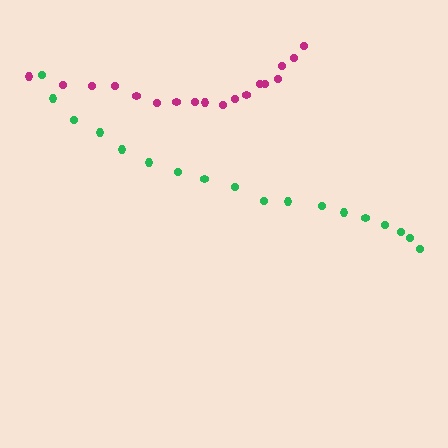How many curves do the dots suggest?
There are 2 distinct paths.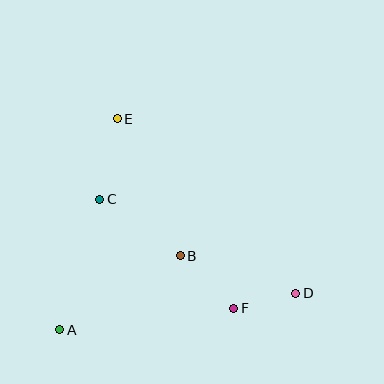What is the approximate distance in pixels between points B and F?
The distance between B and F is approximately 75 pixels.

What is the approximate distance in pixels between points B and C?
The distance between B and C is approximately 98 pixels.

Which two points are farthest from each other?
Points D and E are farthest from each other.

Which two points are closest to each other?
Points D and F are closest to each other.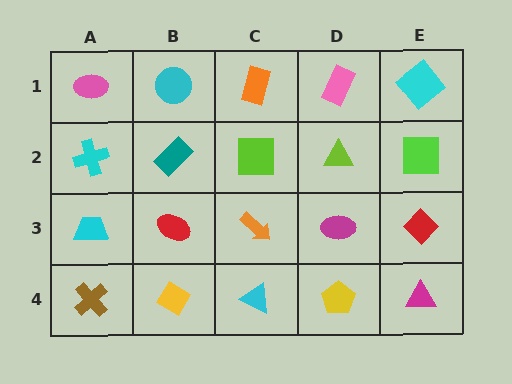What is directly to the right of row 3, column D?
A red diamond.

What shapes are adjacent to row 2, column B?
A cyan circle (row 1, column B), a red ellipse (row 3, column B), a cyan cross (row 2, column A), a lime square (row 2, column C).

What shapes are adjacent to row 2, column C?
An orange rectangle (row 1, column C), an orange arrow (row 3, column C), a teal rectangle (row 2, column B), a lime triangle (row 2, column D).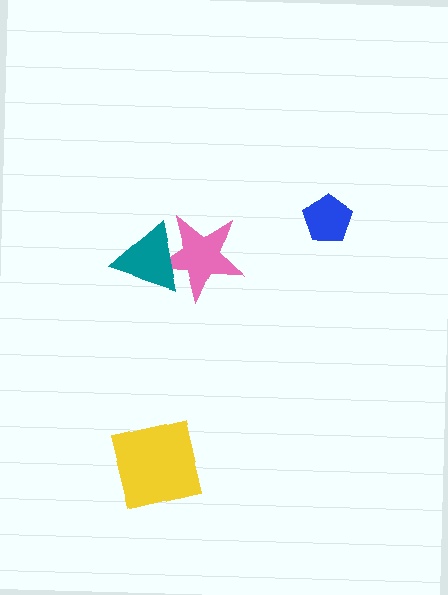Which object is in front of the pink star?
The teal triangle is in front of the pink star.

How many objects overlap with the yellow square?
0 objects overlap with the yellow square.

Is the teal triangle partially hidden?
No, no other shape covers it.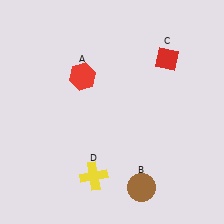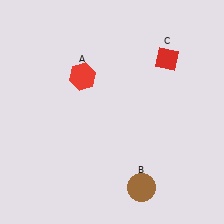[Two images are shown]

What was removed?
The yellow cross (D) was removed in Image 2.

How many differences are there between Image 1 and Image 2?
There is 1 difference between the two images.